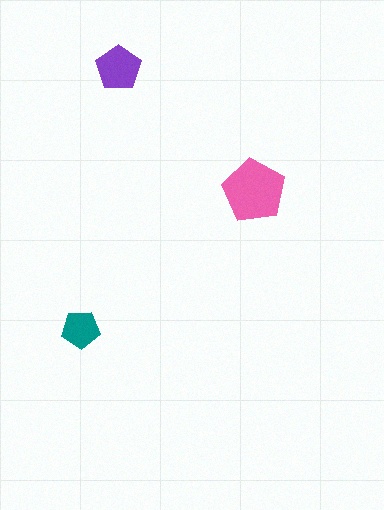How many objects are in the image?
There are 3 objects in the image.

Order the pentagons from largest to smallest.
the pink one, the purple one, the teal one.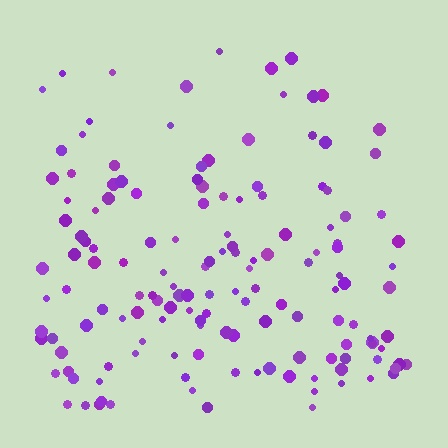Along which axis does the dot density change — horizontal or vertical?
Vertical.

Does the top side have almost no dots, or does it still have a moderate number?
Still a moderate number, just noticeably fewer than the bottom.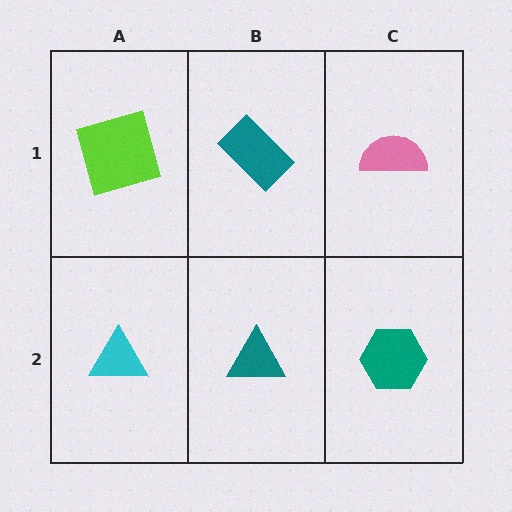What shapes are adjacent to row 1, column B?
A teal triangle (row 2, column B), a lime square (row 1, column A), a pink semicircle (row 1, column C).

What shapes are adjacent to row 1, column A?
A cyan triangle (row 2, column A), a teal rectangle (row 1, column B).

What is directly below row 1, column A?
A cyan triangle.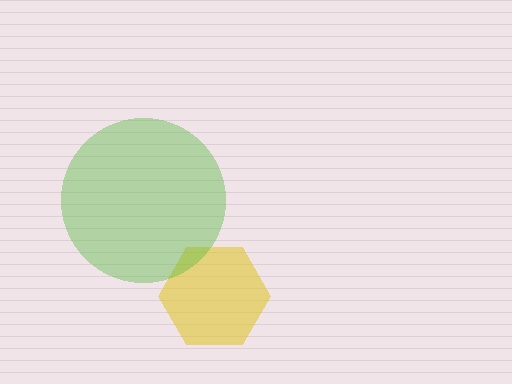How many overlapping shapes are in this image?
There are 2 overlapping shapes in the image.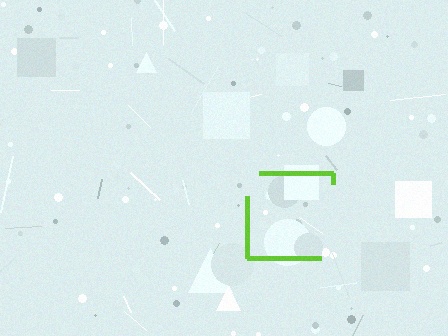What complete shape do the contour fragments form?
The contour fragments form a square.